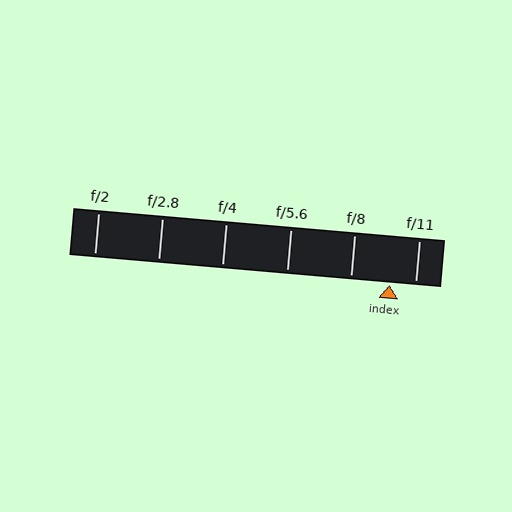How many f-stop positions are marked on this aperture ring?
There are 6 f-stop positions marked.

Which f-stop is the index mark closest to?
The index mark is closest to f/11.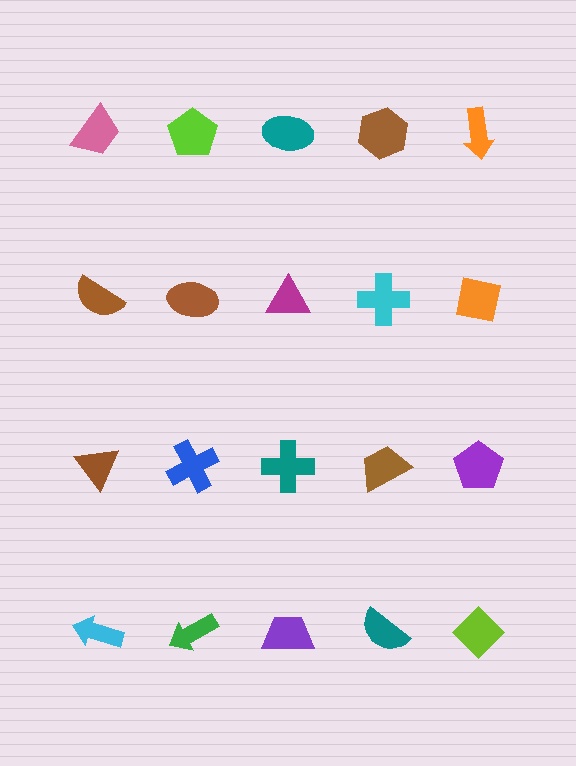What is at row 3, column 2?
A blue cross.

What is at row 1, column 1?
A pink trapezoid.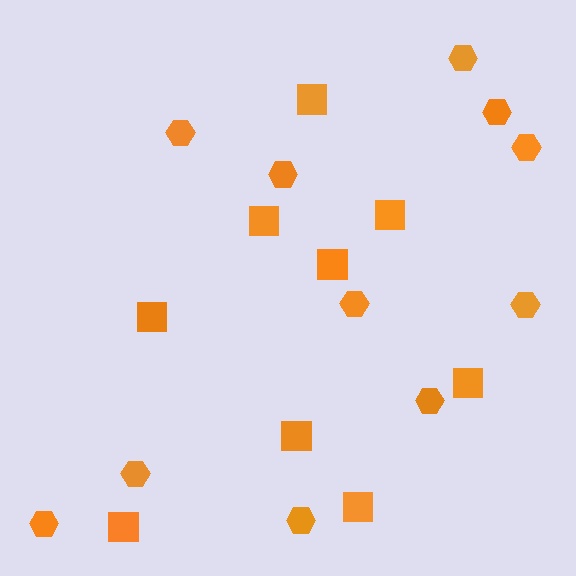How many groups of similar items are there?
There are 2 groups: one group of hexagons (11) and one group of squares (9).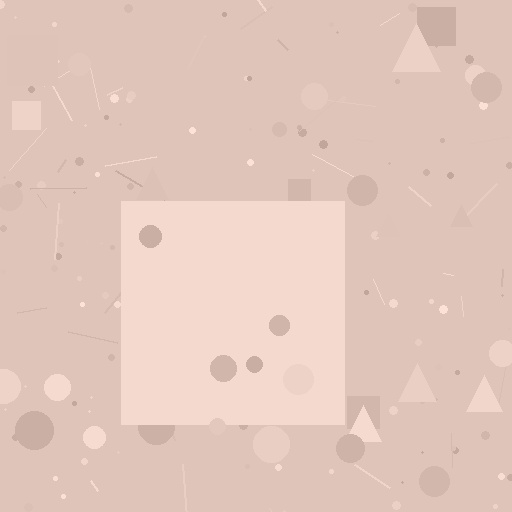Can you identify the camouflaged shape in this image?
The camouflaged shape is a square.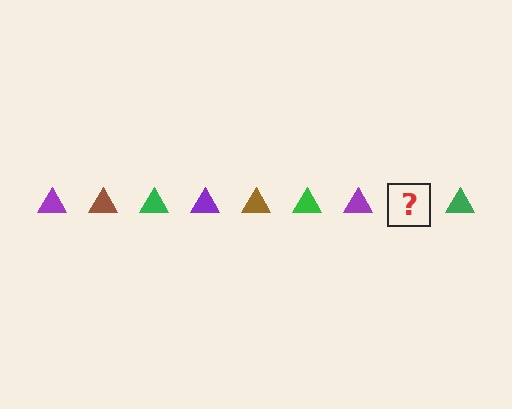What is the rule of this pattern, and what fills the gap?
The rule is that the pattern cycles through purple, brown, green triangles. The gap should be filled with a brown triangle.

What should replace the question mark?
The question mark should be replaced with a brown triangle.